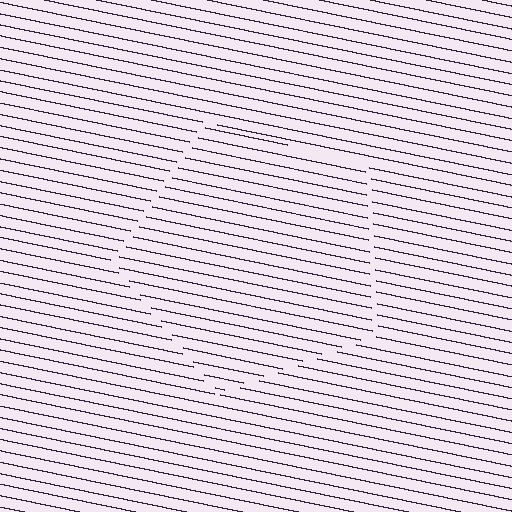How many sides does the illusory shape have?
5 sides — the line-ends trace a pentagon.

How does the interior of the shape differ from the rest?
The interior of the shape contains the same grating, shifted by half a period — the contour is defined by the phase discontinuity where line-ends from the inner and outer gratings abut.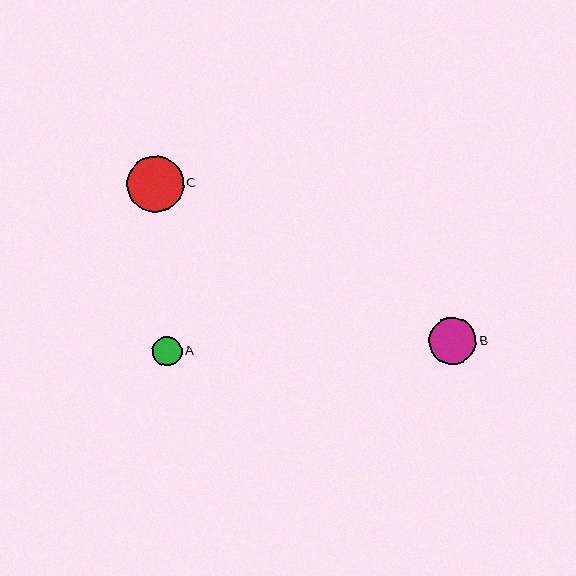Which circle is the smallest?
Circle A is the smallest with a size of approximately 29 pixels.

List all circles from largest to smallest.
From largest to smallest: C, B, A.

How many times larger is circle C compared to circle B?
Circle C is approximately 1.2 times the size of circle B.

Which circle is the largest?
Circle C is the largest with a size of approximately 56 pixels.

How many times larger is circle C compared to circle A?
Circle C is approximately 1.9 times the size of circle A.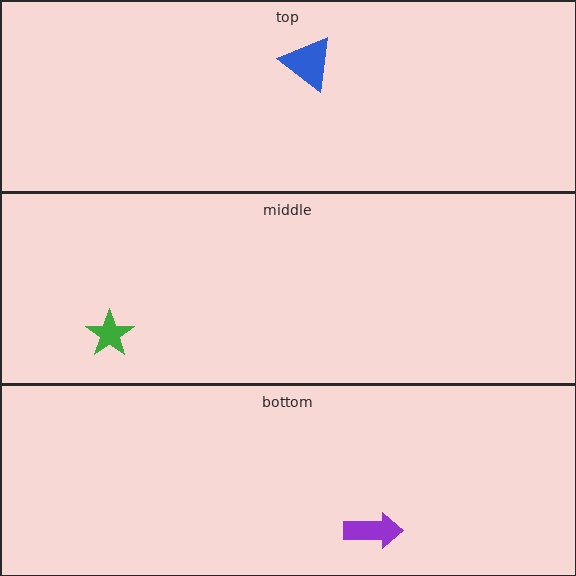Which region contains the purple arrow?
The bottom region.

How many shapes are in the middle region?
1.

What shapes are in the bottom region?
The purple arrow.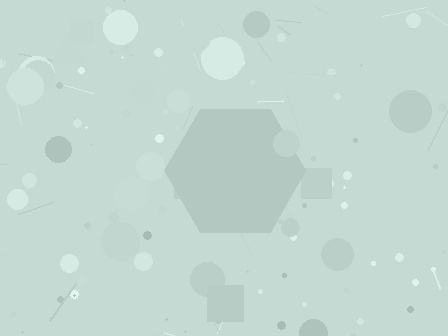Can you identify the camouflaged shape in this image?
The camouflaged shape is a hexagon.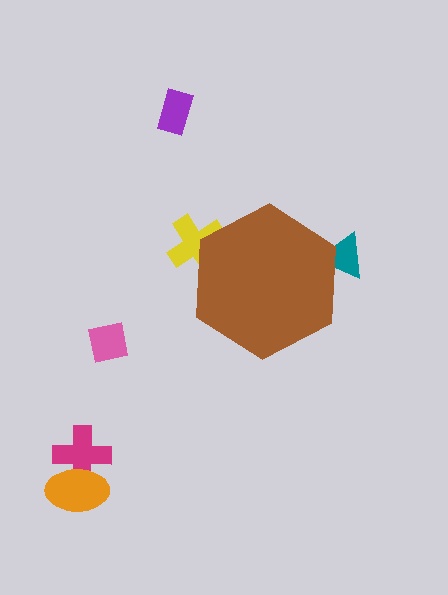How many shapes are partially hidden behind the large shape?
2 shapes are partially hidden.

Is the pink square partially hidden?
No, the pink square is fully visible.